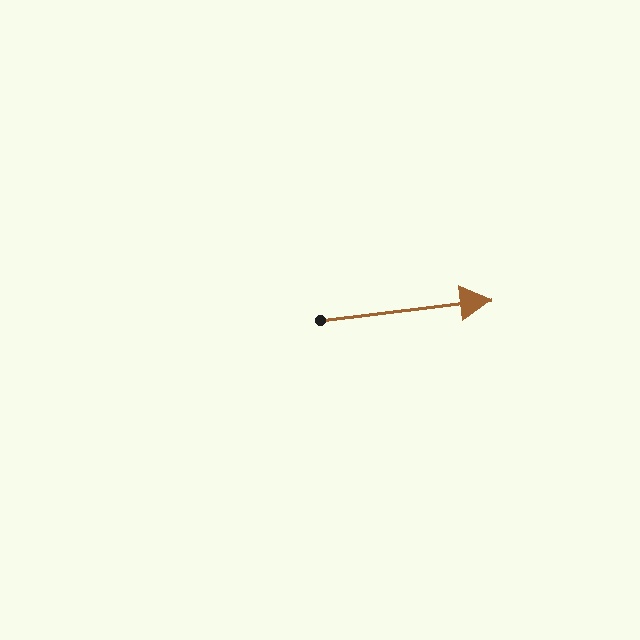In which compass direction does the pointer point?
East.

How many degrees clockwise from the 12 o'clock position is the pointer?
Approximately 83 degrees.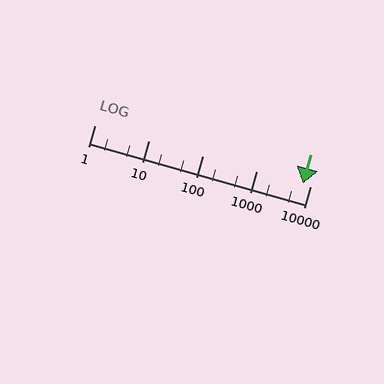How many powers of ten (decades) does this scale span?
The scale spans 4 decades, from 1 to 10000.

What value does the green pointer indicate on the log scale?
The pointer indicates approximately 7300.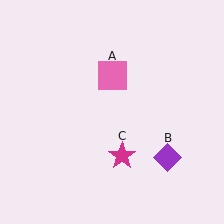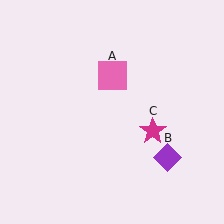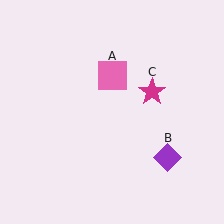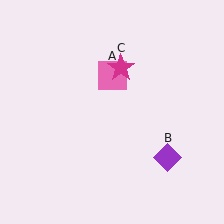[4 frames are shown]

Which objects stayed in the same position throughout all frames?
Pink square (object A) and purple diamond (object B) remained stationary.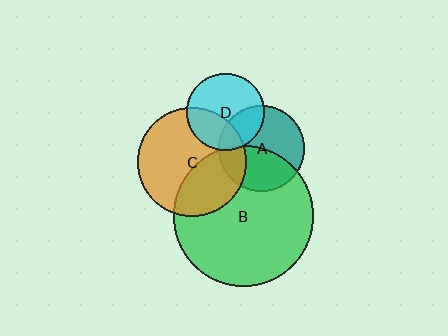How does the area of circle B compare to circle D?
Approximately 3.3 times.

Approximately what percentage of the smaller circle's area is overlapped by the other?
Approximately 35%.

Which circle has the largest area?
Circle B (green).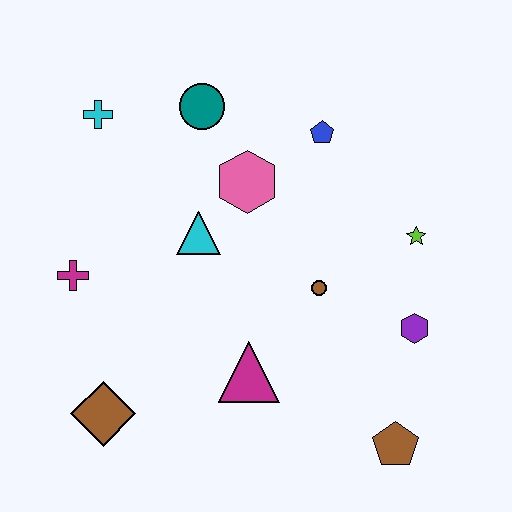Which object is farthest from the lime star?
The brown diamond is farthest from the lime star.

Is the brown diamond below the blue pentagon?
Yes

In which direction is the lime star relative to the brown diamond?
The lime star is to the right of the brown diamond.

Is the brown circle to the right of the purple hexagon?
No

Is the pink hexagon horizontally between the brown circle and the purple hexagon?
No